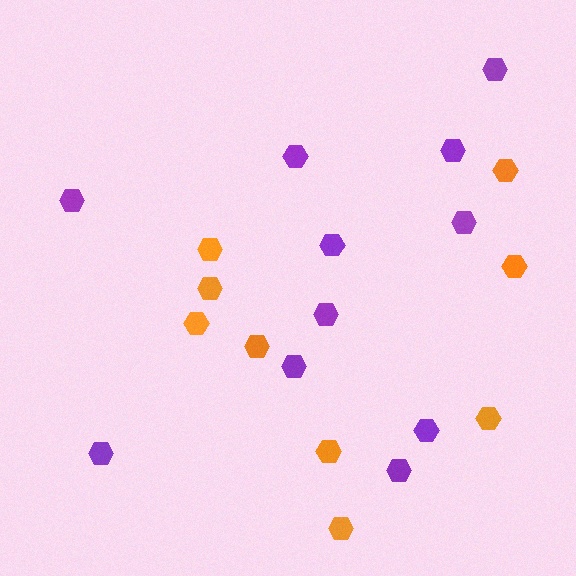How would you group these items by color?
There are 2 groups: one group of purple hexagons (11) and one group of orange hexagons (9).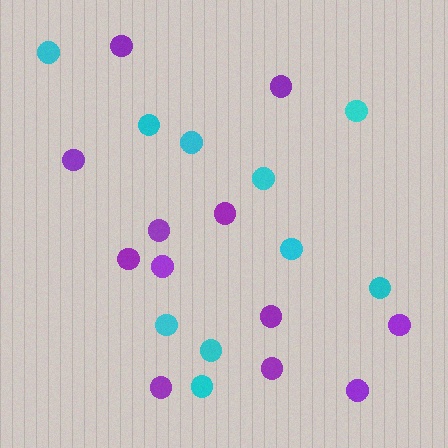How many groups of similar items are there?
There are 2 groups: one group of cyan circles (10) and one group of purple circles (12).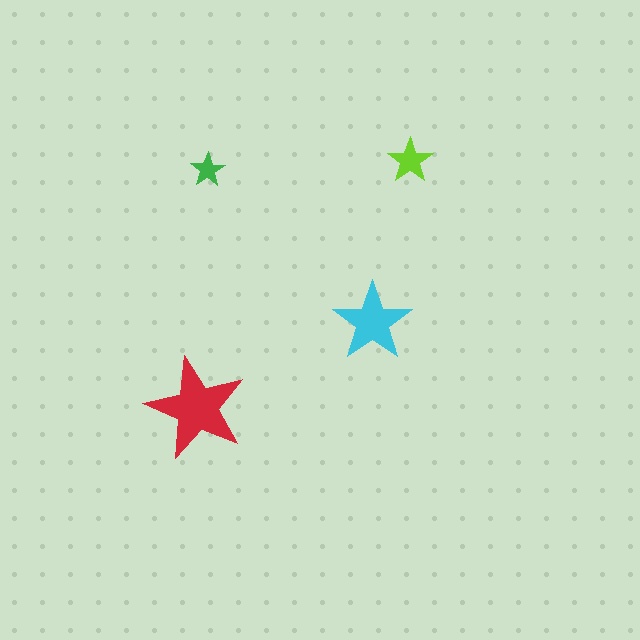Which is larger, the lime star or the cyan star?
The cyan one.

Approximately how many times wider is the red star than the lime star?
About 2 times wider.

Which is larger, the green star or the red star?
The red one.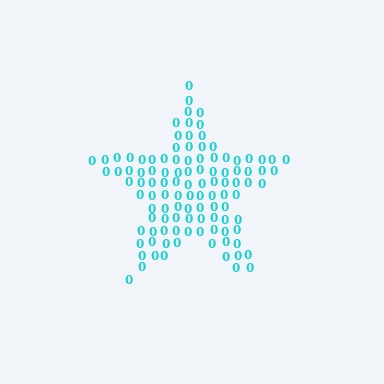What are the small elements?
The small elements are digit 0's.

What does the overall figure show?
The overall figure shows a star.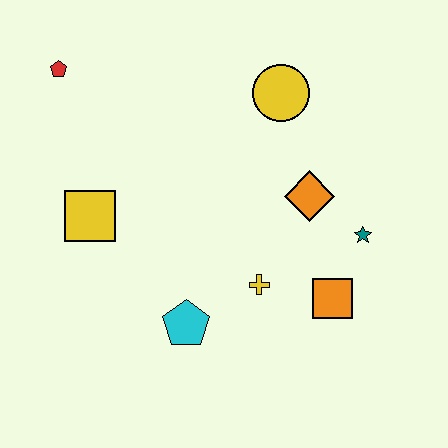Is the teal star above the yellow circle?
No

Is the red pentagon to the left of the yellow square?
Yes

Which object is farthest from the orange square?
The red pentagon is farthest from the orange square.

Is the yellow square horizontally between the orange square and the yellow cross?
No